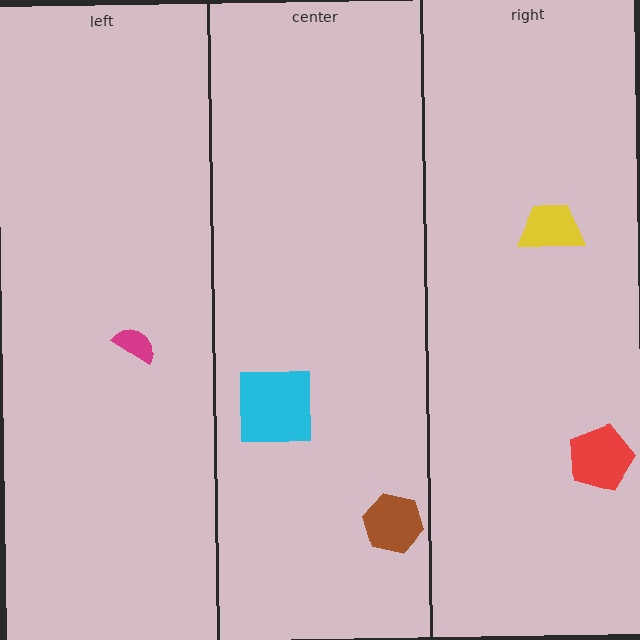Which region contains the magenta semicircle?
The left region.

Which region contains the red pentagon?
The right region.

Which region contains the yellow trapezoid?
The right region.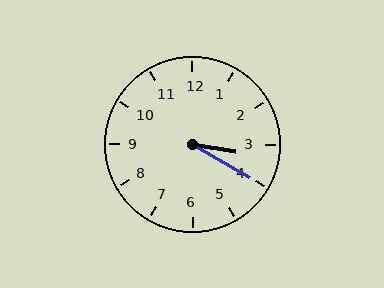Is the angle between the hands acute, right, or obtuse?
It is acute.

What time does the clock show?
3:20.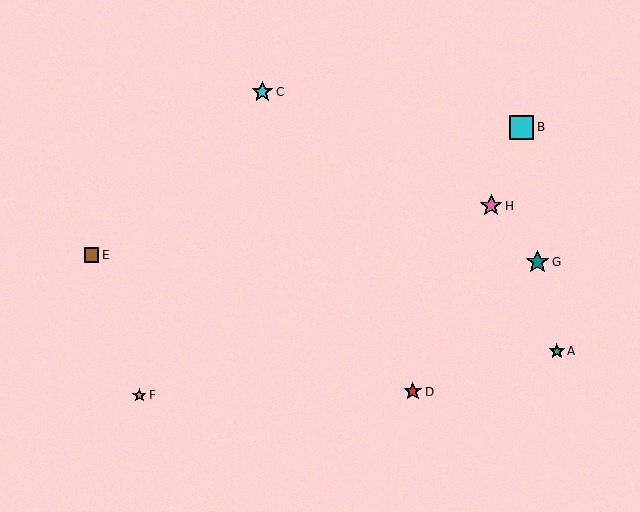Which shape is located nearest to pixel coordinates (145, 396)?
The orange star (labeled F) at (139, 395) is nearest to that location.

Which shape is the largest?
The cyan square (labeled B) is the largest.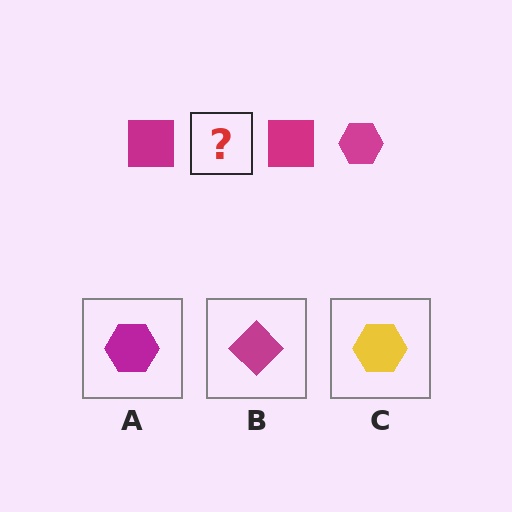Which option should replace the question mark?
Option A.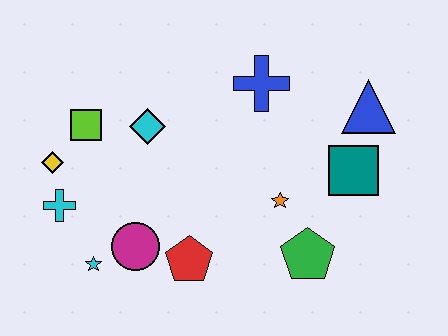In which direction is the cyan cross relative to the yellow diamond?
The cyan cross is below the yellow diamond.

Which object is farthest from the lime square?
The blue triangle is farthest from the lime square.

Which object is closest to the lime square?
The yellow diamond is closest to the lime square.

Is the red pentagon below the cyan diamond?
Yes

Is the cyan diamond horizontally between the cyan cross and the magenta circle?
No